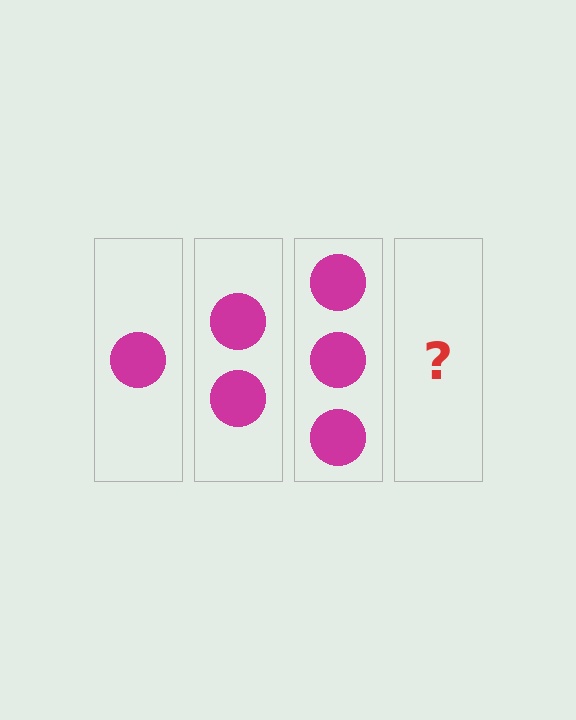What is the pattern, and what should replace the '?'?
The pattern is that each step adds one more circle. The '?' should be 4 circles.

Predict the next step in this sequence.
The next step is 4 circles.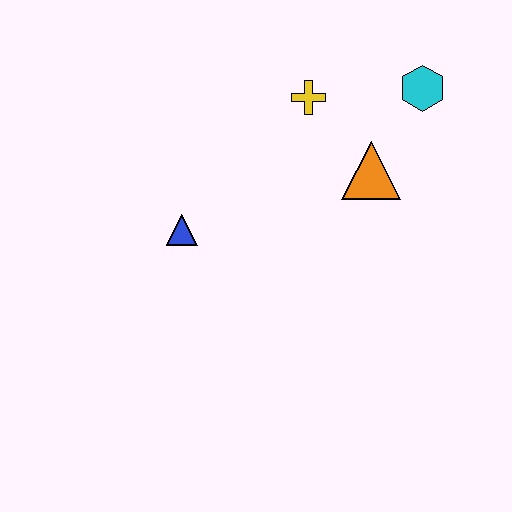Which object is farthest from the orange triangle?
The blue triangle is farthest from the orange triangle.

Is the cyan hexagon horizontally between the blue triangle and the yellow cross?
No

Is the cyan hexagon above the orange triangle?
Yes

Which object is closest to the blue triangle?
The yellow cross is closest to the blue triangle.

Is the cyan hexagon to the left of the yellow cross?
No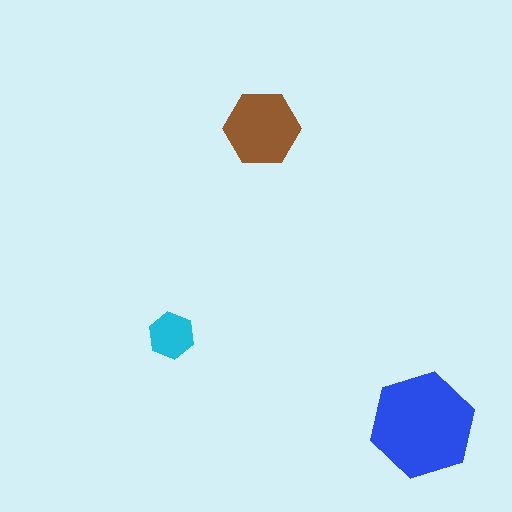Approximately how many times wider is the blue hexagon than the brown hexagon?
About 1.5 times wider.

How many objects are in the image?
There are 3 objects in the image.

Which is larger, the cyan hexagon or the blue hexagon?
The blue one.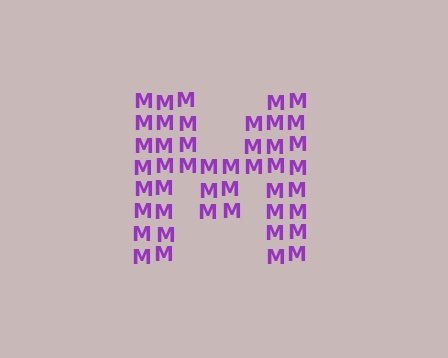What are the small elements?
The small elements are letter M's.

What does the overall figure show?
The overall figure shows the letter M.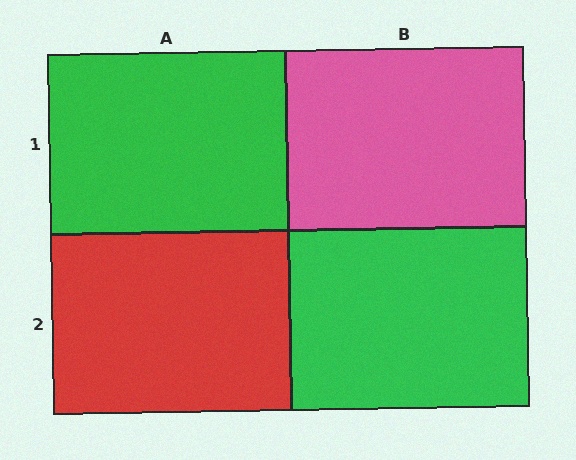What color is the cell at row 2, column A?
Red.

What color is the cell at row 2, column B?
Green.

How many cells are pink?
1 cell is pink.